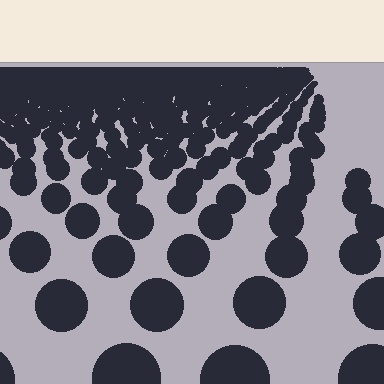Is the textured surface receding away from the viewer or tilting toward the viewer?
The surface is receding away from the viewer. Texture elements get smaller and denser toward the top.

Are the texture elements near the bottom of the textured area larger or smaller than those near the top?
Larger. Near the bottom, elements are closer to the viewer and appear at a bigger on-screen size.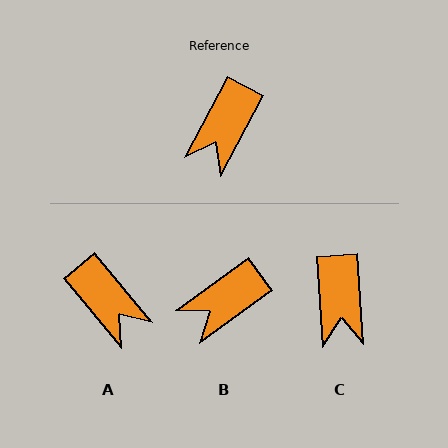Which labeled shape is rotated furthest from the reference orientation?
A, about 67 degrees away.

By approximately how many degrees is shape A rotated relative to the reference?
Approximately 67 degrees counter-clockwise.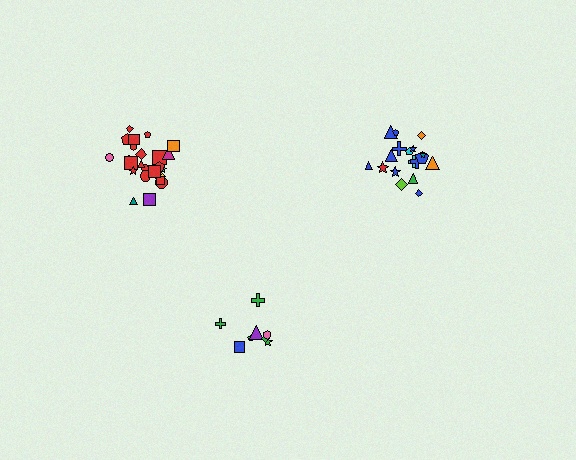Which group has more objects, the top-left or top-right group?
The top-left group.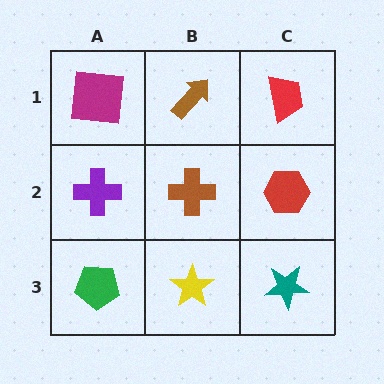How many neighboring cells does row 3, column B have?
3.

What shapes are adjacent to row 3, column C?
A red hexagon (row 2, column C), a yellow star (row 3, column B).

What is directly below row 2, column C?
A teal star.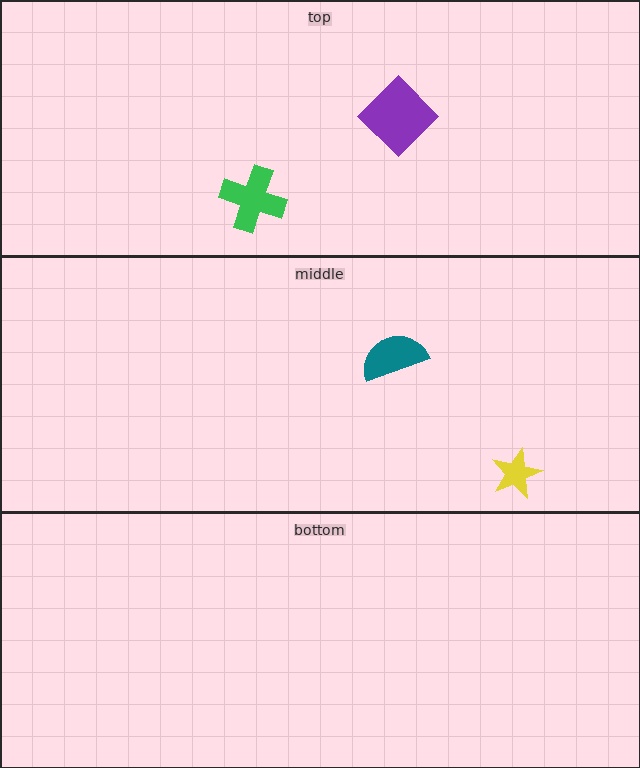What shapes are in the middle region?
The teal semicircle, the yellow star.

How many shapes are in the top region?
2.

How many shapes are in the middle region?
2.